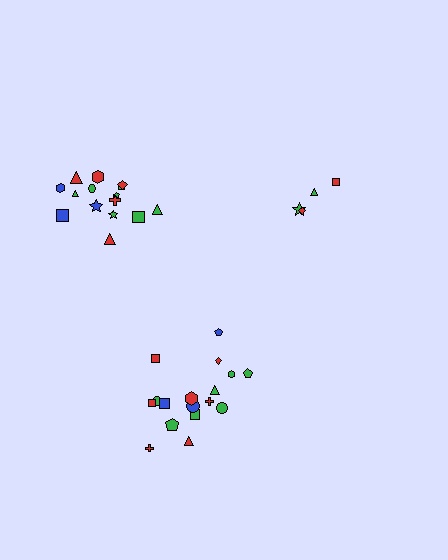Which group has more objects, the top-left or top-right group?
The top-left group.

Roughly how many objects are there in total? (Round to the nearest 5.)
Roughly 35 objects in total.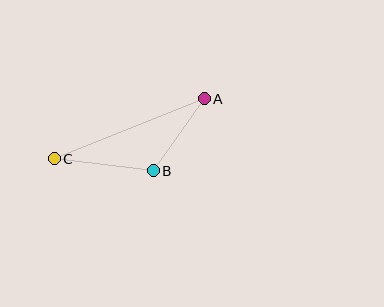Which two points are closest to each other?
Points A and B are closest to each other.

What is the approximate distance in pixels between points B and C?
The distance between B and C is approximately 100 pixels.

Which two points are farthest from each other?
Points A and C are farthest from each other.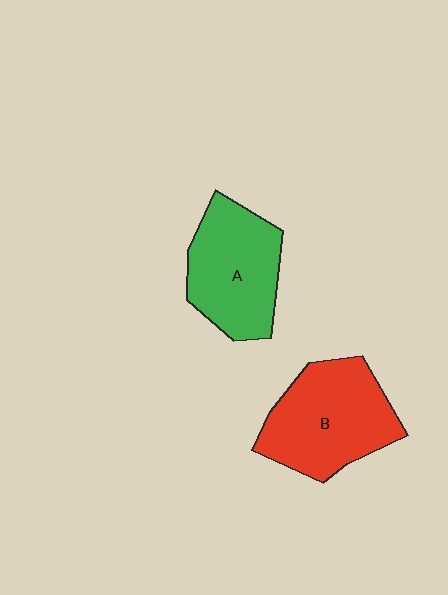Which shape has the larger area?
Shape B (red).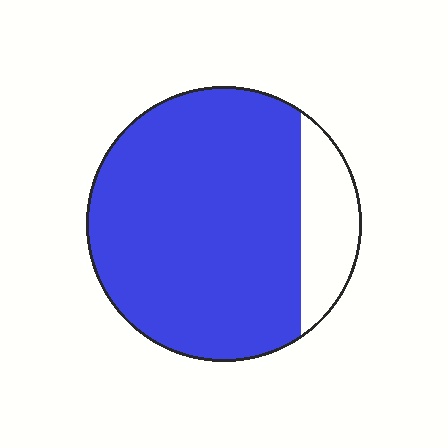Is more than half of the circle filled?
Yes.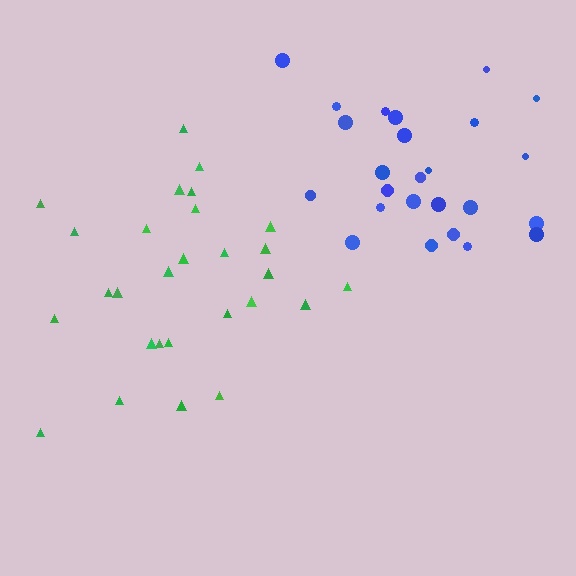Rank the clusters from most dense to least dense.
green, blue.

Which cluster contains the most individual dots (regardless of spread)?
Green (28).